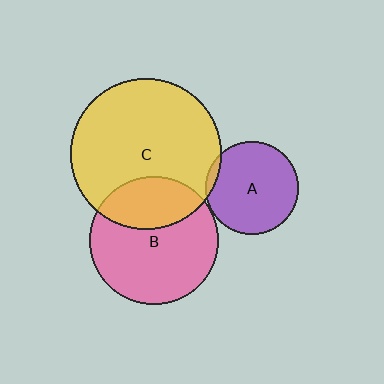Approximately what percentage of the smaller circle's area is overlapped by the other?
Approximately 5%.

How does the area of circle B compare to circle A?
Approximately 1.9 times.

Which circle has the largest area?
Circle C (yellow).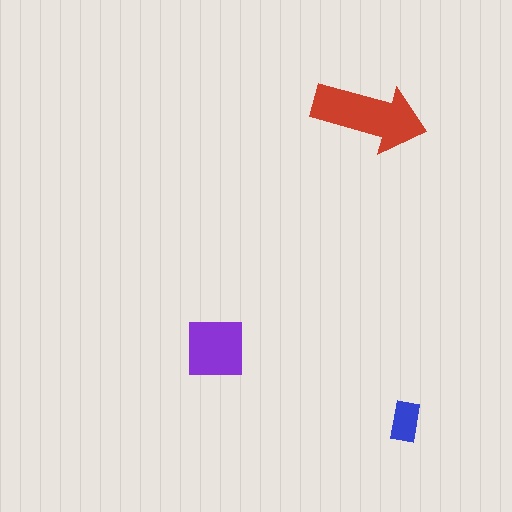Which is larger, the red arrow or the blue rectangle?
The red arrow.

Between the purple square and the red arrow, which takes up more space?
The red arrow.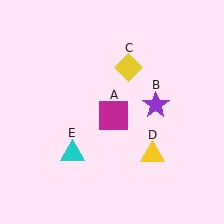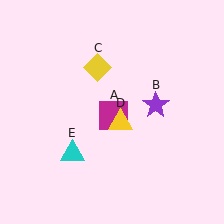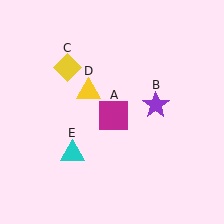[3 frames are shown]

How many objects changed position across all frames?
2 objects changed position: yellow diamond (object C), yellow triangle (object D).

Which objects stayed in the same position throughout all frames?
Magenta square (object A) and purple star (object B) and cyan triangle (object E) remained stationary.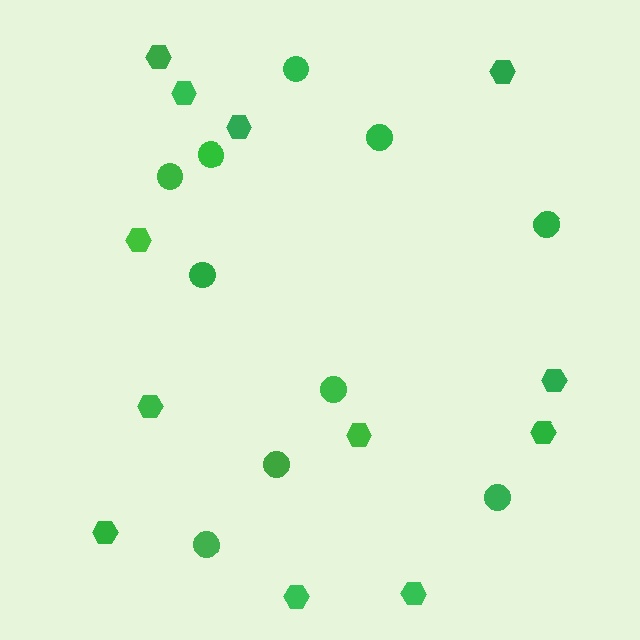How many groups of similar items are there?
There are 2 groups: one group of hexagons (12) and one group of circles (10).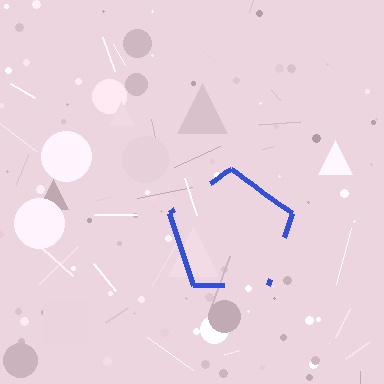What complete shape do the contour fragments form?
The contour fragments form a pentagon.